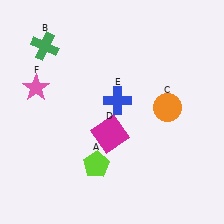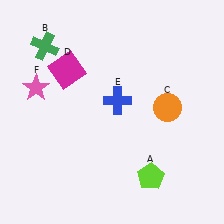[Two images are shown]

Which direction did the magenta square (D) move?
The magenta square (D) moved up.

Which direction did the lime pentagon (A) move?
The lime pentagon (A) moved right.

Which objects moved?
The objects that moved are: the lime pentagon (A), the magenta square (D).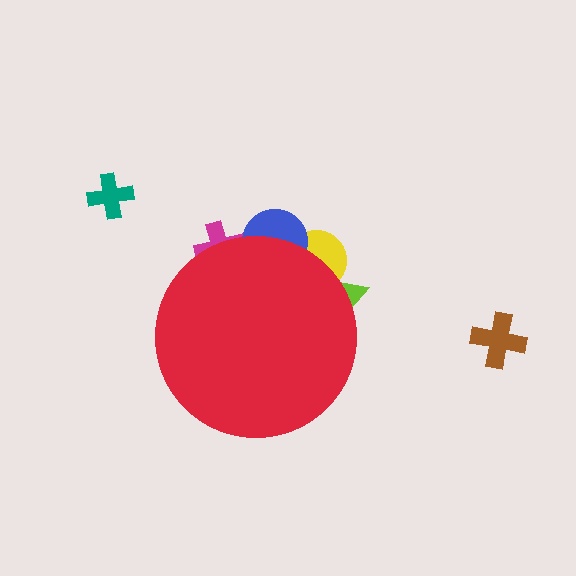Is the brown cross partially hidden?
No, the brown cross is fully visible.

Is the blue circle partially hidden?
Yes, the blue circle is partially hidden behind the red circle.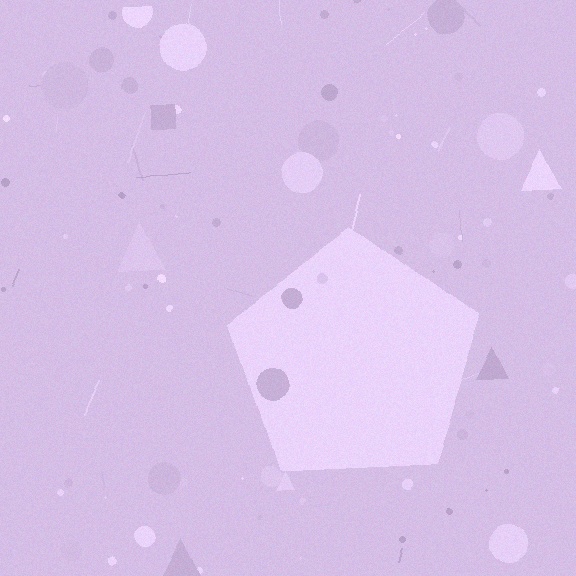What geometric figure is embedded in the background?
A pentagon is embedded in the background.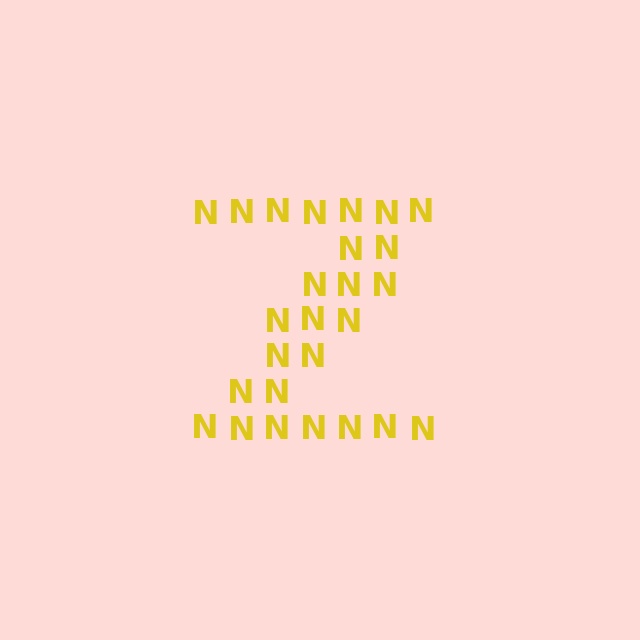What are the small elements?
The small elements are letter N's.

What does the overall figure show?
The overall figure shows the letter Z.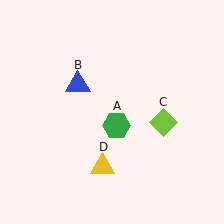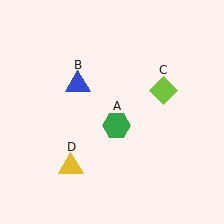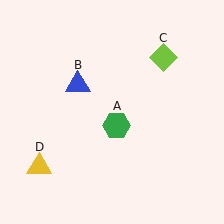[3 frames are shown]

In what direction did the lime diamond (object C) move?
The lime diamond (object C) moved up.